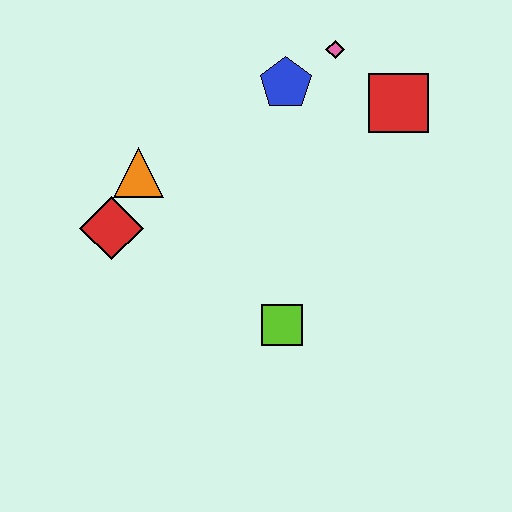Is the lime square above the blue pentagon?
No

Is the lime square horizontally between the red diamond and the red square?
Yes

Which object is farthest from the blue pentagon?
The lime square is farthest from the blue pentagon.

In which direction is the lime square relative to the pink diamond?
The lime square is below the pink diamond.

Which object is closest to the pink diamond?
The blue pentagon is closest to the pink diamond.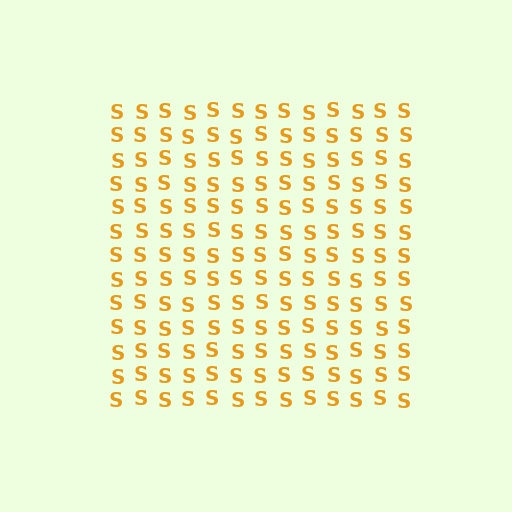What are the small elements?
The small elements are letter S's.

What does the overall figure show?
The overall figure shows a square.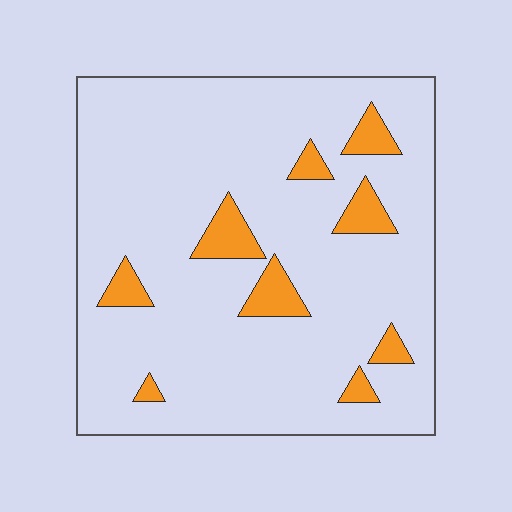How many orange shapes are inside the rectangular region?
9.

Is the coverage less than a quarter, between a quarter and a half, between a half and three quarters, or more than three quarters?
Less than a quarter.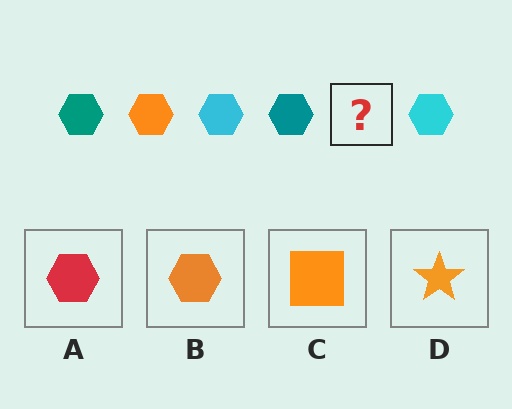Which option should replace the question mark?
Option B.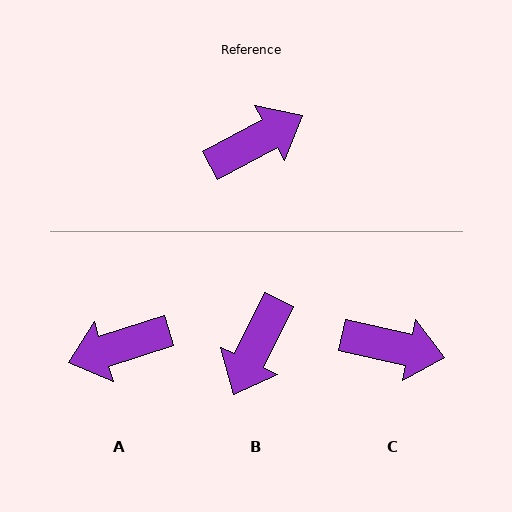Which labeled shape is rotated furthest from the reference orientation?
A, about 169 degrees away.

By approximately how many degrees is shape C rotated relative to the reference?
Approximately 41 degrees clockwise.